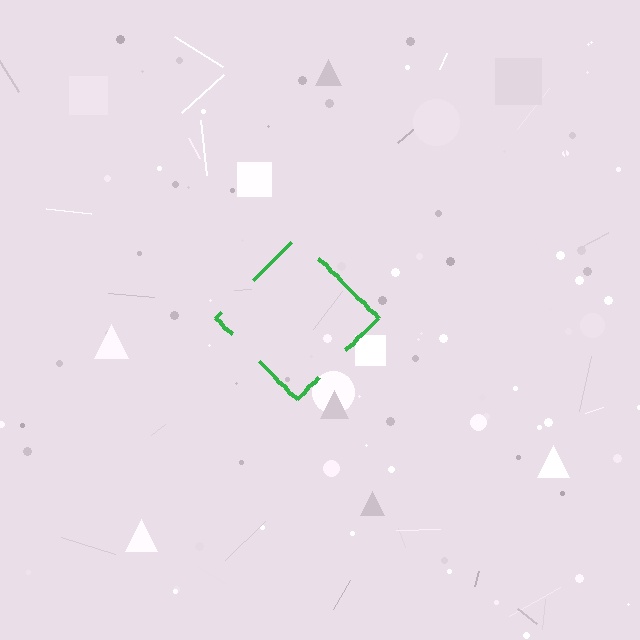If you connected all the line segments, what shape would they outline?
They would outline a diamond.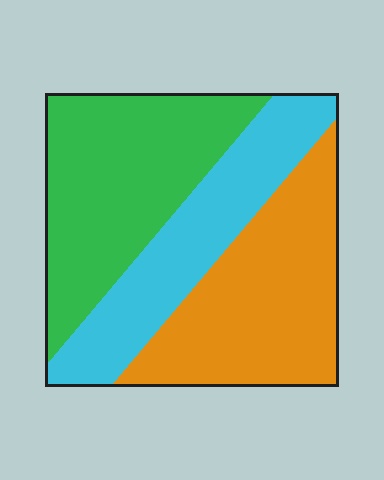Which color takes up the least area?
Cyan, at roughly 30%.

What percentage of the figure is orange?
Orange covers roughly 35% of the figure.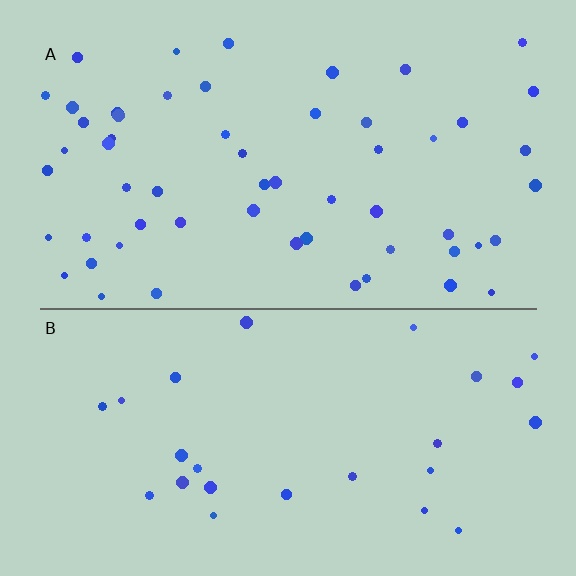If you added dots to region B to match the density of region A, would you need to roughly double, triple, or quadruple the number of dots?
Approximately double.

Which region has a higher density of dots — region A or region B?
A (the top).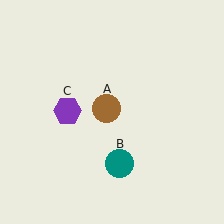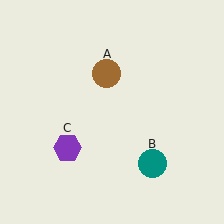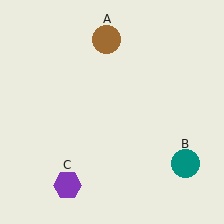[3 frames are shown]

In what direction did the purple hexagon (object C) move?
The purple hexagon (object C) moved down.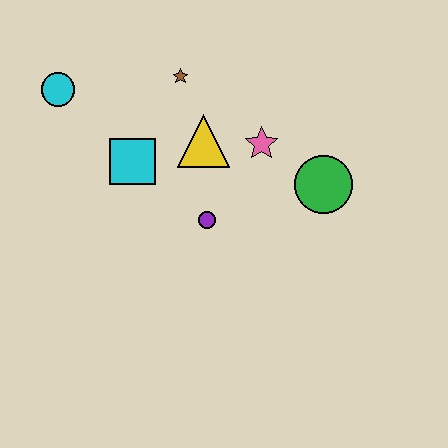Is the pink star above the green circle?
Yes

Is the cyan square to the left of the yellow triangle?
Yes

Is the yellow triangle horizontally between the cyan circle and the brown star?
No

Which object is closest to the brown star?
The yellow triangle is closest to the brown star.